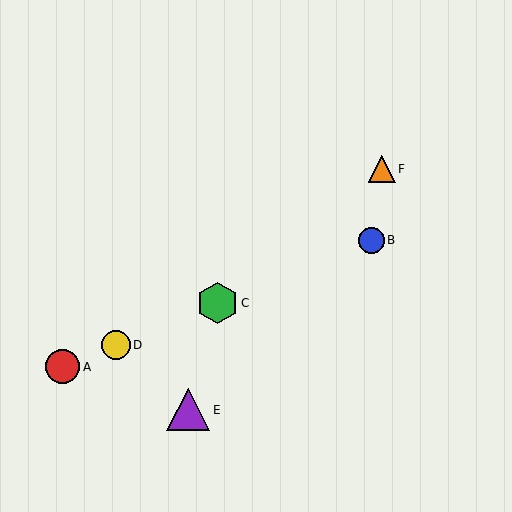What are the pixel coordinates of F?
Object F is at (382, 169).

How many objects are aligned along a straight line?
4 objects (A, B, C, D) are aligned along a straight line.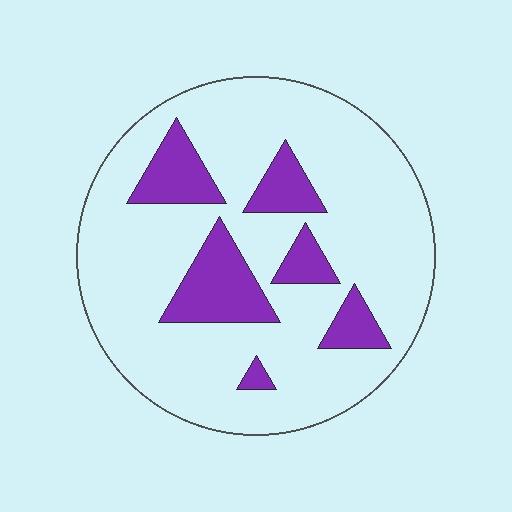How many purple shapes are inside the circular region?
6.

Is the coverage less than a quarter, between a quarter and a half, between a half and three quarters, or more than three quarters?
Less than a quarter.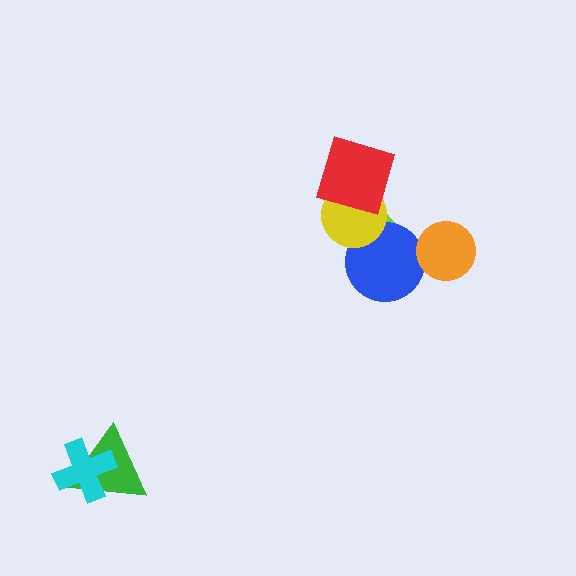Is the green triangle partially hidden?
Yes, it is partially covered by another shape.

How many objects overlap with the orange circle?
0 objects overlap with the orange circle.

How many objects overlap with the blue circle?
2 objects overlap with the blue circle.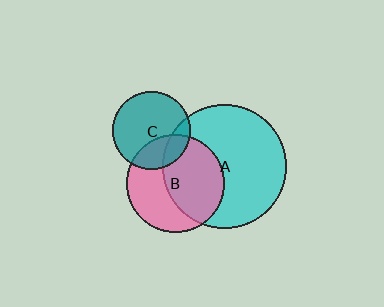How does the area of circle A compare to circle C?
Approximately 2.5 times.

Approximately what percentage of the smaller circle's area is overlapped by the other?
Approximately 55%.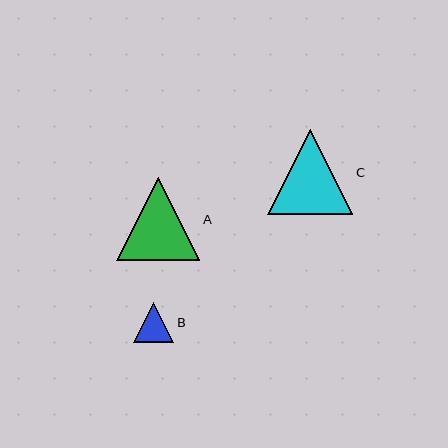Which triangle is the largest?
Triangle C is the largest with a size of approximately 85 pixels.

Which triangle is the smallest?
Triangle B is the smallest with a size of approximately 40 pixels.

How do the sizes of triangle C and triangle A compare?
Triangle C and triangle A are approximately the same size.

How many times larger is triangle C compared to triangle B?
Triangle C is approximately 2.1 times the size of triangle B.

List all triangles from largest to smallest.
From largest to smallest: C, A, B.